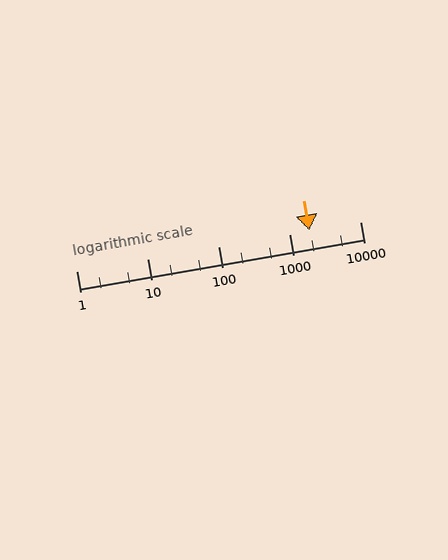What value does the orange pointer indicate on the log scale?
The pointer indicates approximately 1900.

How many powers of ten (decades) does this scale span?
The scale spans 4 decades, from 1 to 10000.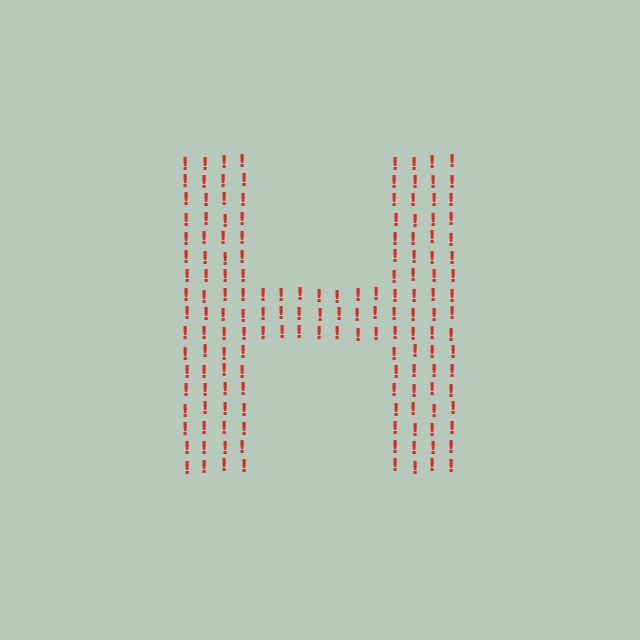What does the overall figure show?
The overall figure shows the letter H.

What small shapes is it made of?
It is made of small exclamation marks.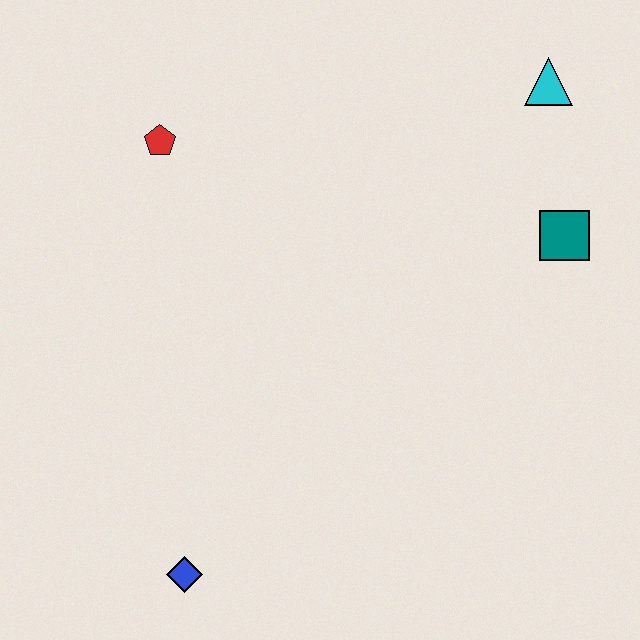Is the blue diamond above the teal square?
No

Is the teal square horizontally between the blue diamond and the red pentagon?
No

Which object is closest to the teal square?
The cyan triangle is closest to the teal square.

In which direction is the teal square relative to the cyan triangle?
The teal square is below the cyan triangle.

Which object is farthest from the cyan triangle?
The blue diamond is farthest from the cyan triangle.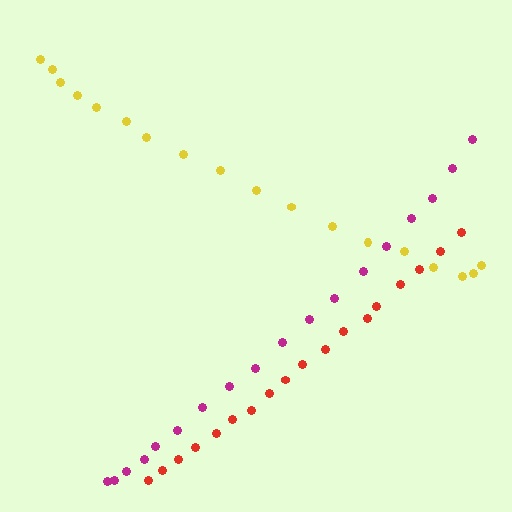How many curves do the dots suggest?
There are 3 distinct paths.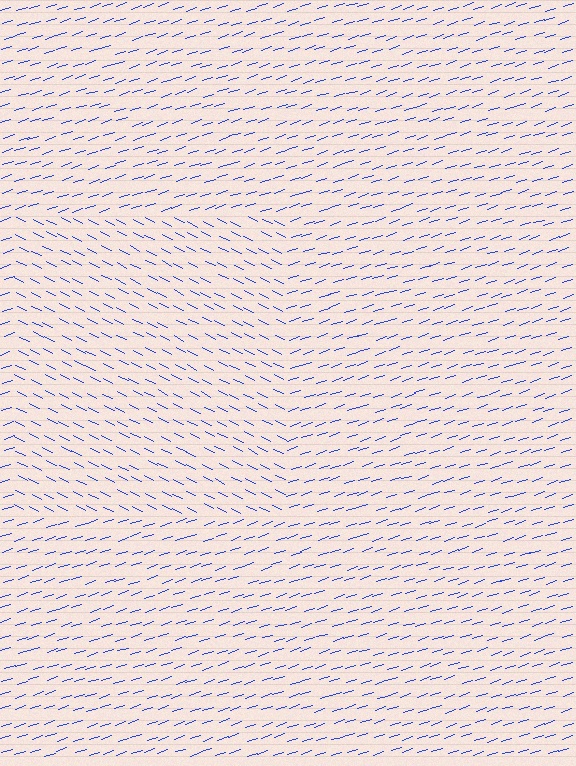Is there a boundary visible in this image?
Yes, there is a texture boundary formed by a change in line orientation.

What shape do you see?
I see a rectangle.